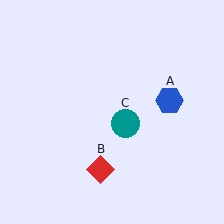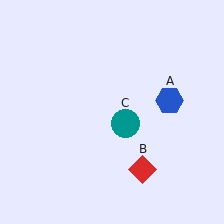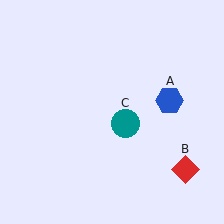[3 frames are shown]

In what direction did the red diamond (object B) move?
The red diamond (object B) moved right.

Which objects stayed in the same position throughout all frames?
Blue hexagon (object A) and teal circle (object C) remained stationary.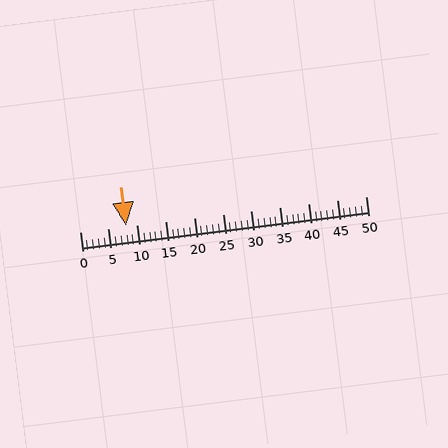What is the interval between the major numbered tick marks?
The major tick marks are spaced 5 units apart.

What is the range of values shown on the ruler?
The ruler shows values from 0 to 50.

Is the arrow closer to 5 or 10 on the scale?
The arrow is closer to 10.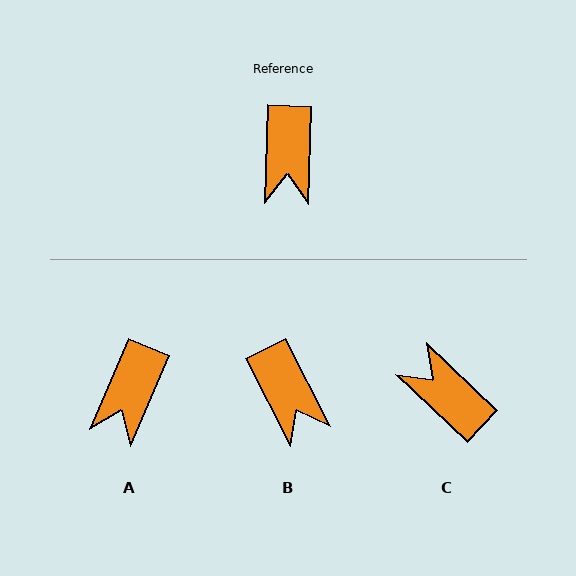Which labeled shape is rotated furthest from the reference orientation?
C, about 132 degrees away.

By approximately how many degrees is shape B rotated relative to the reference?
Approximately 29 degrees counter-clockwise.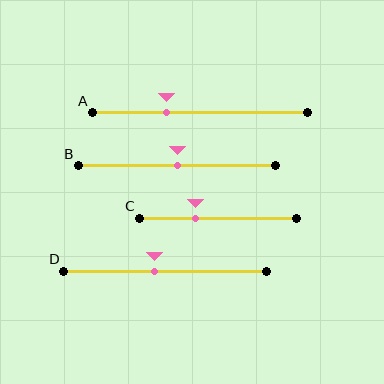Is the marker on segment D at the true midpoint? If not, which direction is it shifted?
No, the marker on segment D is shifted to the left by about 5% of the segment length.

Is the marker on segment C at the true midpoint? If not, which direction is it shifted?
No, the marker on segment C is shifted to the left by about 14% of the segment length.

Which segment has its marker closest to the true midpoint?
Segment B has its marker closest to the true midpoint.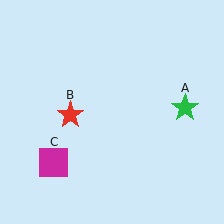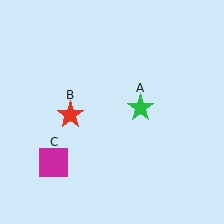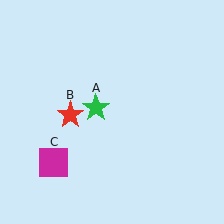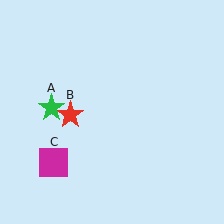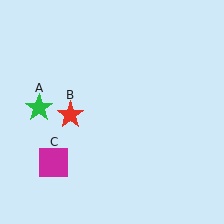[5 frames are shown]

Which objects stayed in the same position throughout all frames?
Red star (object B) and magenta square (object C) remained stationary.